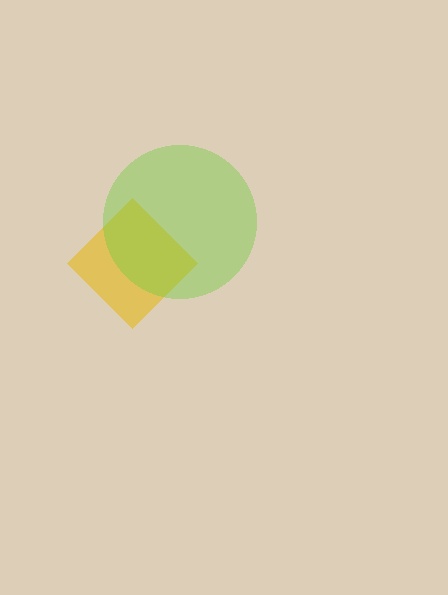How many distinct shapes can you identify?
There are 2 distinct shapes: a yellow diamond, a lime circle.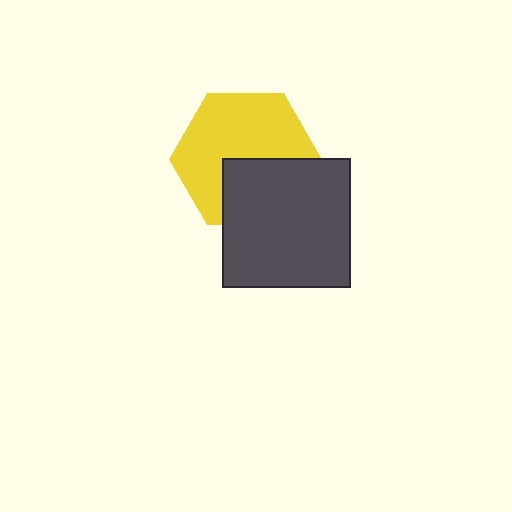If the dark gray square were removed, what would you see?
You would see the complete yellow hexagon.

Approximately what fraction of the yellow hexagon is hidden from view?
Roughly 37% of the yellow hexagon is hidden behind the dark gray square.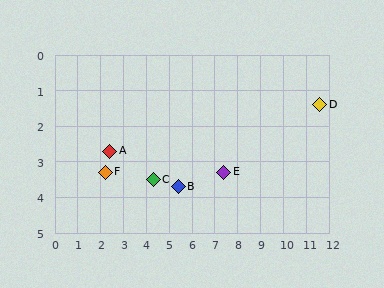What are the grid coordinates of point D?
Point D is at approximately (11.6, 1.4).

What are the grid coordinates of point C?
Point C is at approximately (4.3, 3.5).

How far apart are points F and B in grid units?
Points F and B are about 3.2 grid units apart.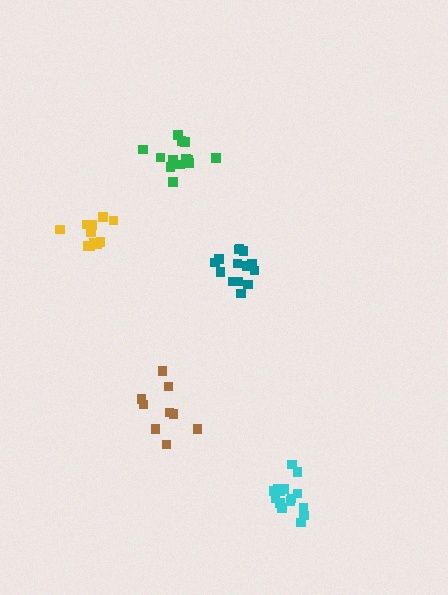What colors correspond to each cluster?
The clusters are colored: yellow, green, teal, brown, cyan.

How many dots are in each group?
Group 1: 11 dots, Group 2: 15 dots, Group 3: 14 dots, Group 4: 9 dots, Group 5: 15 dots (64 total).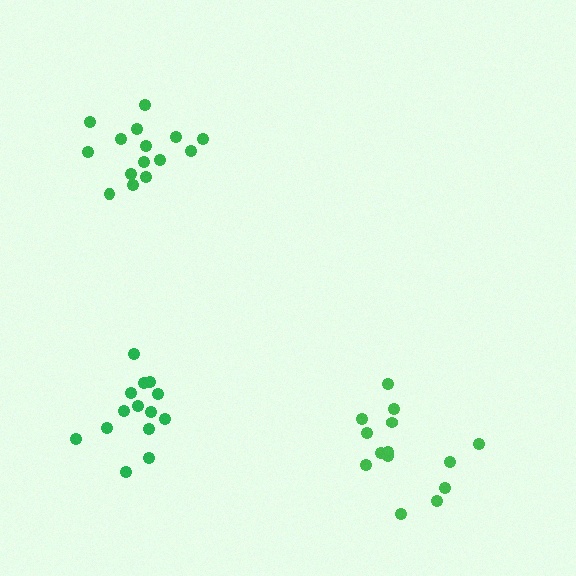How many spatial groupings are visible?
There are 3 spatial groupings.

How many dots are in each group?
Group 1: 15 dots, Group 2: 14 dots, Group 3: 14 dots (43 total).